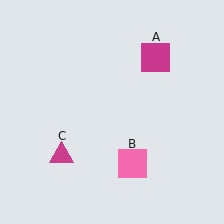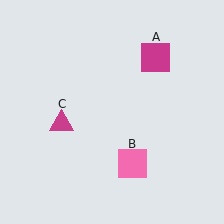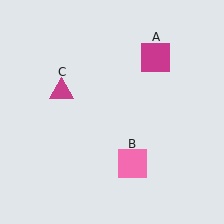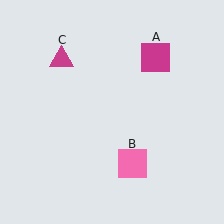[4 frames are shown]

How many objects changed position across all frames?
1 object changed position: magenta triangle (object C).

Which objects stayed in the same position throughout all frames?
Magenta square (object A) and pink square (object B) remained stationary.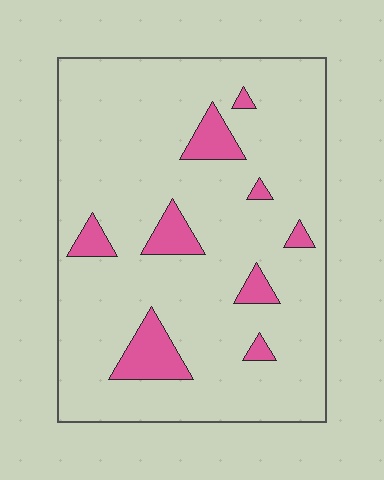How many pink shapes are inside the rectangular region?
9.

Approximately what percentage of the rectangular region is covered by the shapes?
Approximately 10%.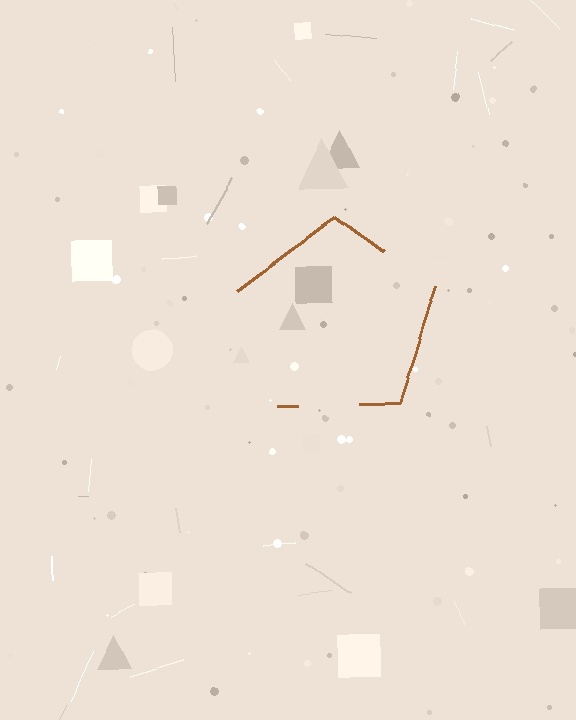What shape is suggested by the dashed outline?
The dashed outline suggests a pentagon.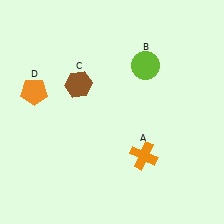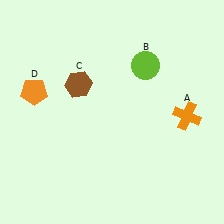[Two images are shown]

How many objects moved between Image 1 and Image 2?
1 object moved between the two images.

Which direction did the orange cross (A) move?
The orange cross (A) moved right.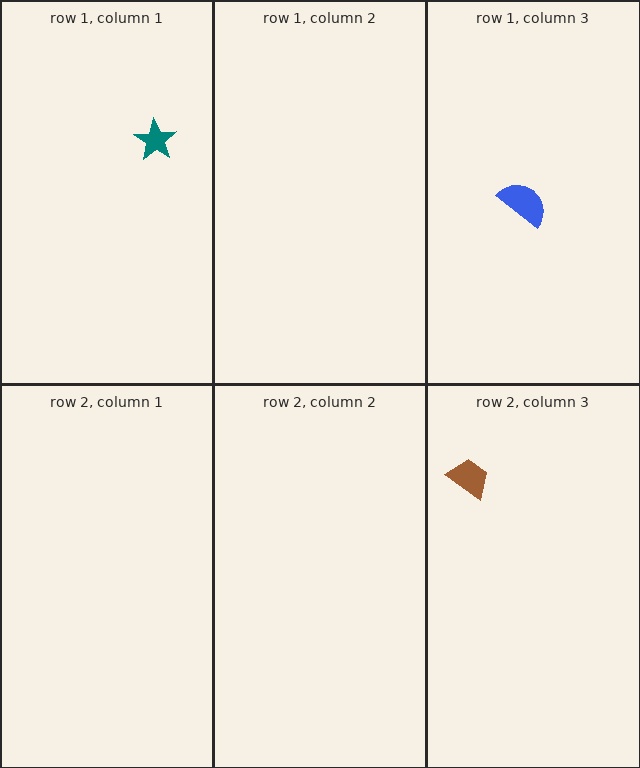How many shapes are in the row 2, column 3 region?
1.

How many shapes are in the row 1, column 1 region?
1.